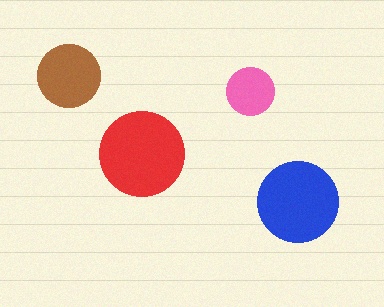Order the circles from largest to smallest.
the red one, the blue one, the brown one, the pink one.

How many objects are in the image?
There are 4 objects in the image.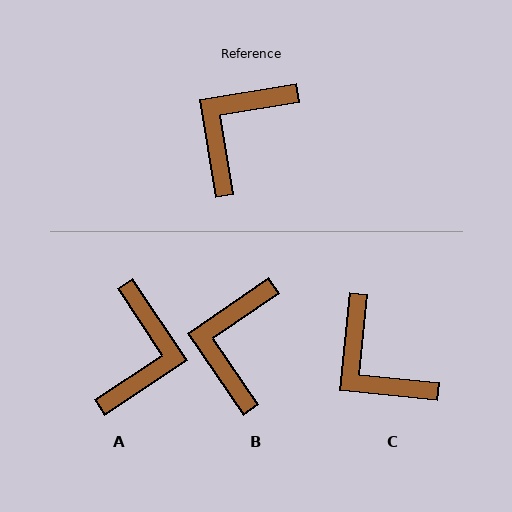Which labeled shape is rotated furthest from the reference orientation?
A, about 156 degrees away.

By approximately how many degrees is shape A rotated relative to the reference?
Approximately 156 degrees clockwise.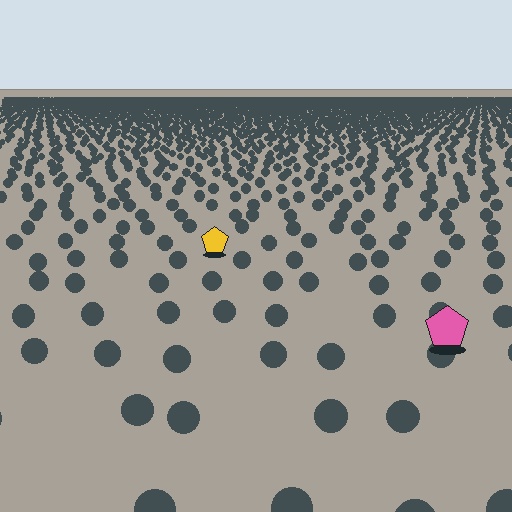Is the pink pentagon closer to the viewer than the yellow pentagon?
Yes. The pink pentagon is closer — you can tell from the texture gradient: the ground texture is coarser near it.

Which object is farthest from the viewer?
The yellow pentagon is farthest from the viewer. It appears smaller and the ground texture around it is denser.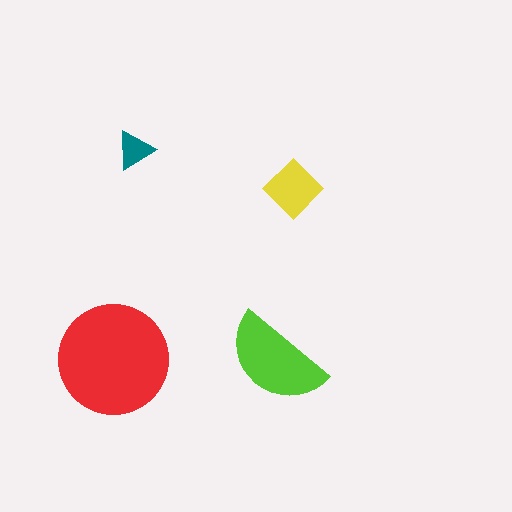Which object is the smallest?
The teal triangle.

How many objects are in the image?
There are 4 objects in the image.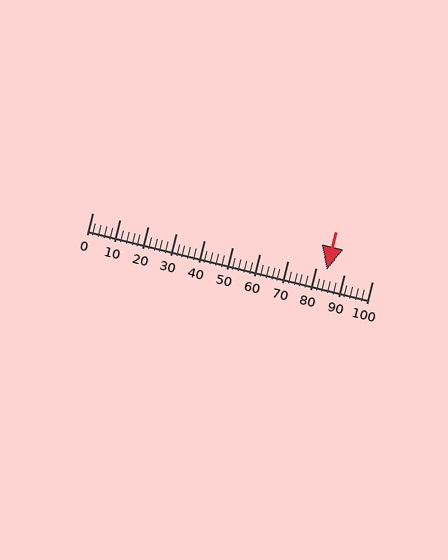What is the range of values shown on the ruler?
The ruler shows values from 0 to 100.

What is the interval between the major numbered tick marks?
The major tick marks are spaced 10 units apart.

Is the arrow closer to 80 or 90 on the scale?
The arrow is closer to 80.